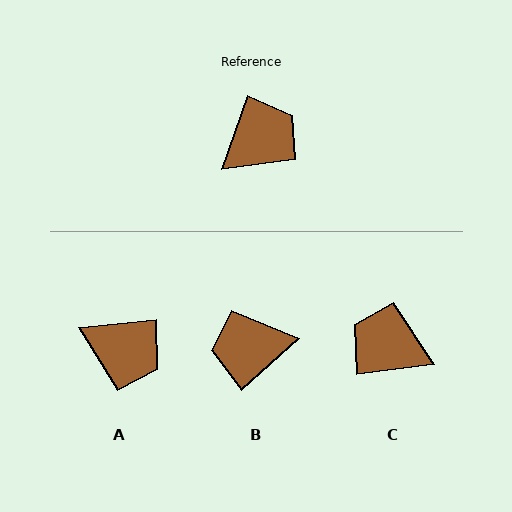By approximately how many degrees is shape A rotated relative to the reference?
Approximately 66 degrees clockwise.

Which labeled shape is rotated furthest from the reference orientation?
B, about 150 degrees away.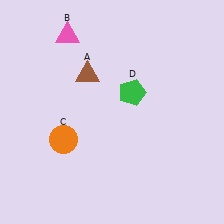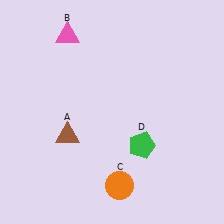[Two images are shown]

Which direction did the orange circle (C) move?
The orange circle (C) moved right.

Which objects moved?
The objects that moved are: the brown triangle (A), the orange circle (C), the green pentagon (D).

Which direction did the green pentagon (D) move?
The green pentagon (D) moved down.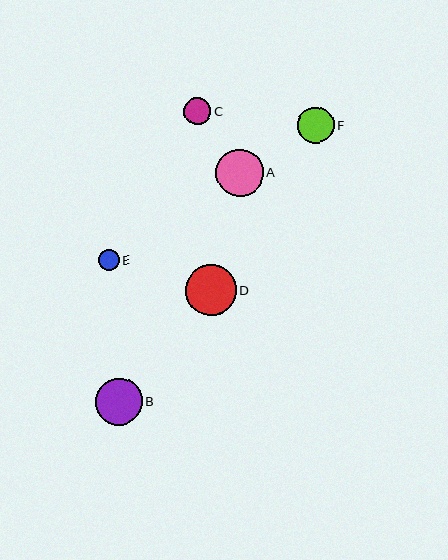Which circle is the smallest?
Circle E is the smallest with a size of approximately 21 pixels.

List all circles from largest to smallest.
From largest to smallest: D, A, B, F, C, E.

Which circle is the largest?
Circle D is the largest with a size of approximately 50 pixels.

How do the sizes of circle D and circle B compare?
Circle D and circle B are approximately the same size.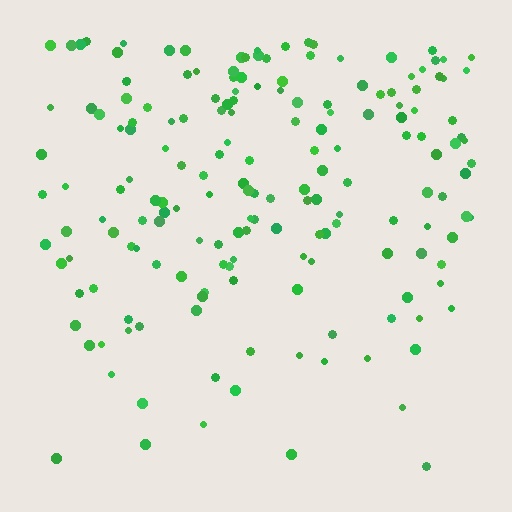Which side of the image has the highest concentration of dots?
The top.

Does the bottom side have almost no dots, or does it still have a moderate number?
Still a moderate number, just noticeably fewer than the top.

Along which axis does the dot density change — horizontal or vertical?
Vertical.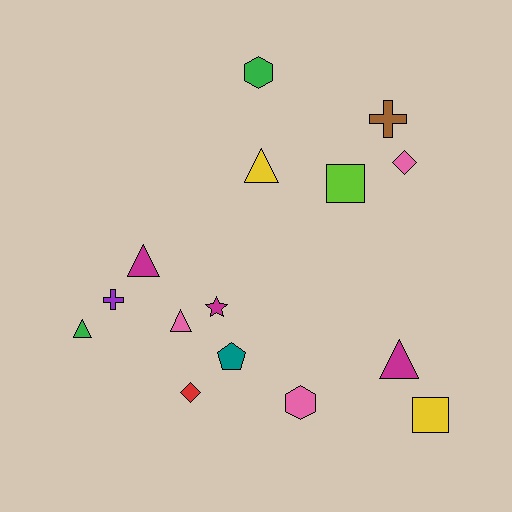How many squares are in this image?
There are 2 squares.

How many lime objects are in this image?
There is 1 lime object.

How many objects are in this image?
There are 15 objects.